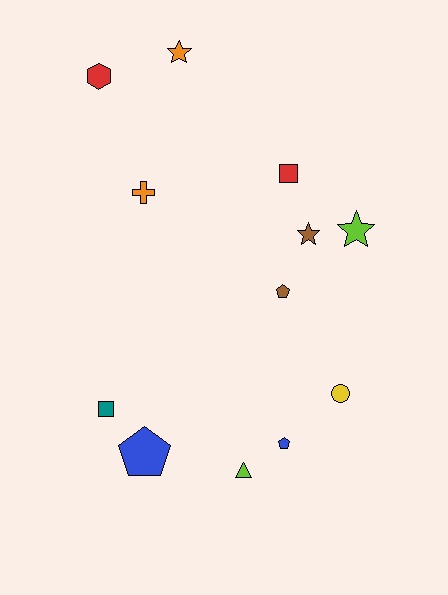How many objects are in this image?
There are 12 objects.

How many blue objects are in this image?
There are 2 blue objects.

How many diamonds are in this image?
There are no diamonds.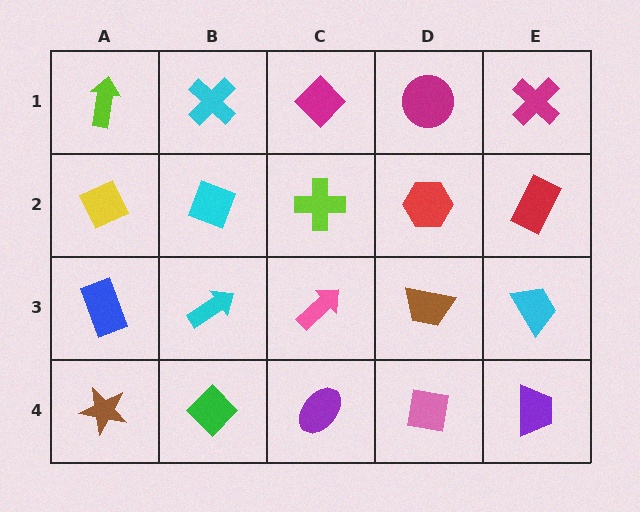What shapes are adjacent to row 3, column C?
A lime cross (row 2, column C), a purple ellipse (row 4, column C), a cyan arrow (row 3, column B), a brown trapezoid (row 3, column D).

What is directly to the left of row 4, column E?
A pink square.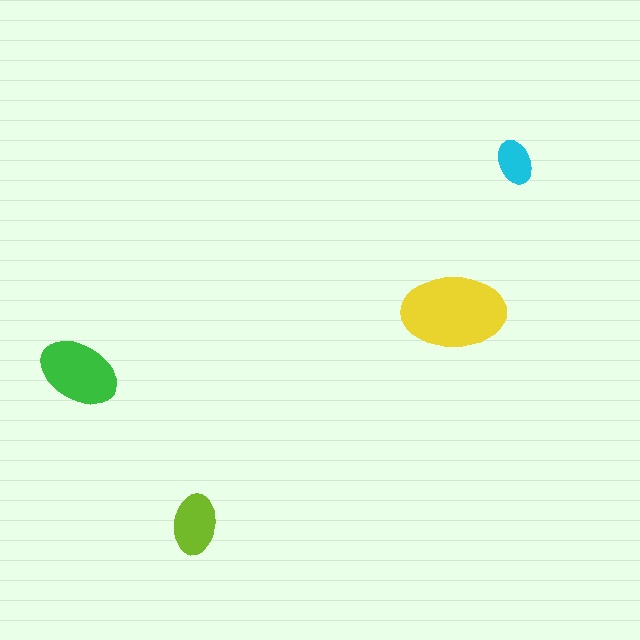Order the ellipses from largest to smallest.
the yellow one, the green one, the lime one, the cyan one.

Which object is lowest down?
The lime ellipse is bottommost.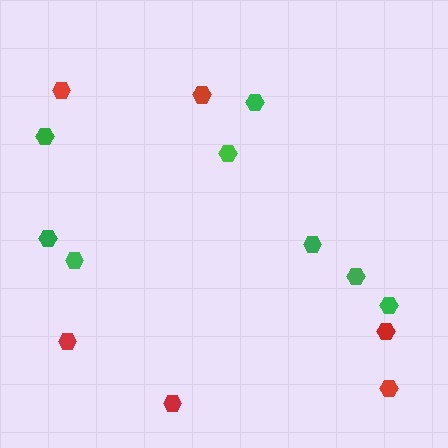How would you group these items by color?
There are 2 groups: one group of green hexagons (8) and one group of red hexagons (6).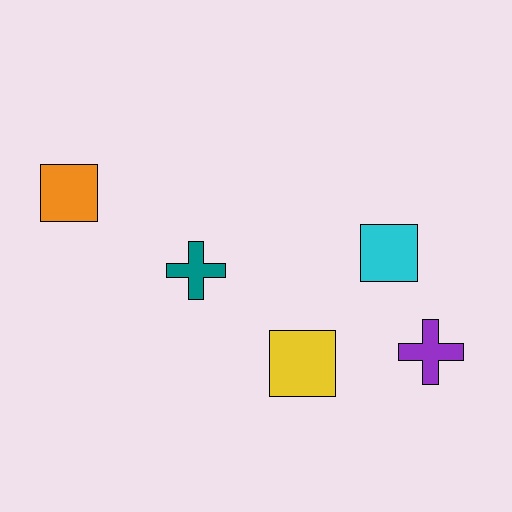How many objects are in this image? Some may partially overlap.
There are 5 objects.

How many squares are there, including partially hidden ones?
There are 3 squares.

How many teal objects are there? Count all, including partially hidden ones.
There is 1 teal object.